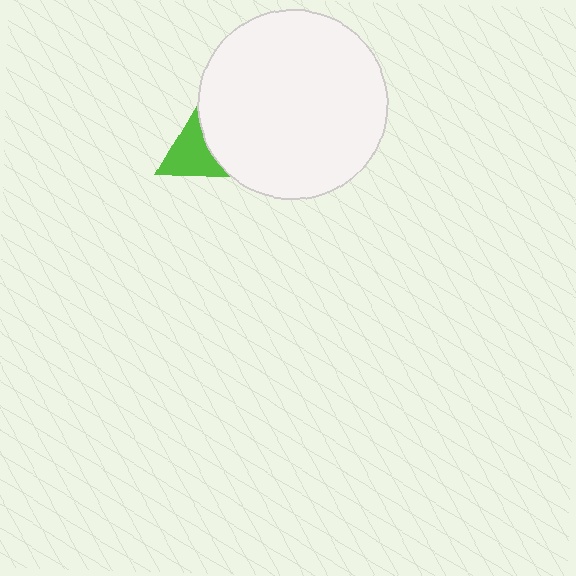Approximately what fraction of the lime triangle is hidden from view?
Roughly 58% of the lime triangle is hidden behind the white circle.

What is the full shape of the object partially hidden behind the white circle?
The partially hidden object is a lime triangle.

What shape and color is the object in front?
The object in front is a white circle.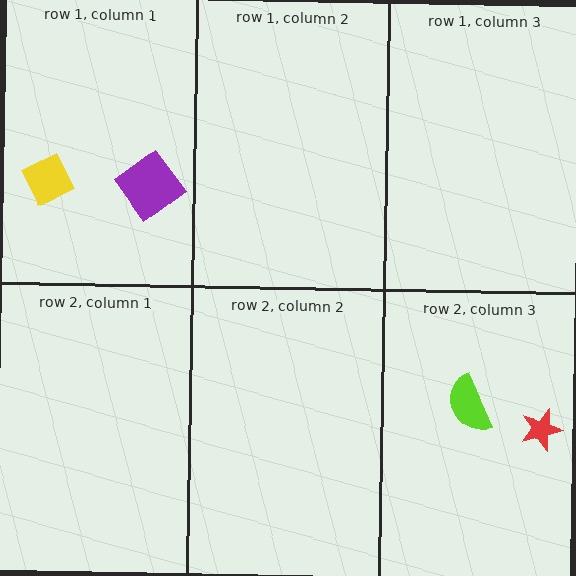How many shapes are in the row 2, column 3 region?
2.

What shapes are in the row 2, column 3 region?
The lime semicircle, the red star.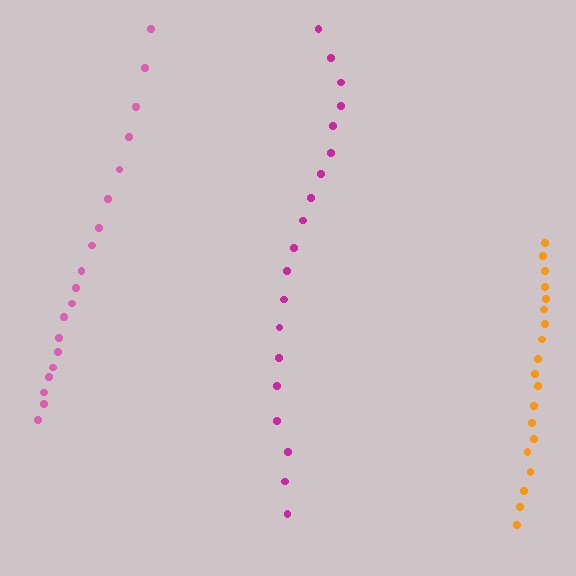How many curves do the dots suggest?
There are 3 distinct paths.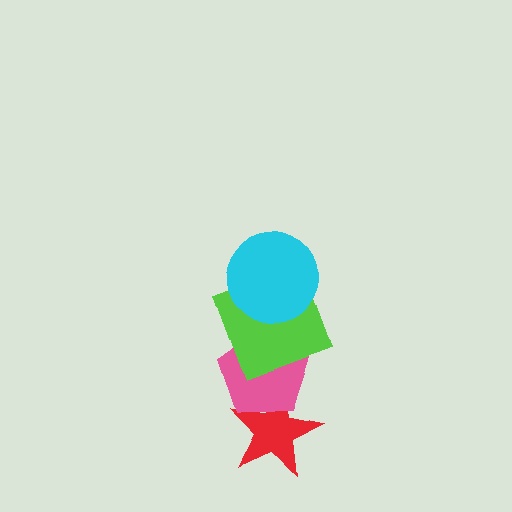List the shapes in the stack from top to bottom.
From top to bottom: the cyan circle, the lime square, the pink pentagon, the red star.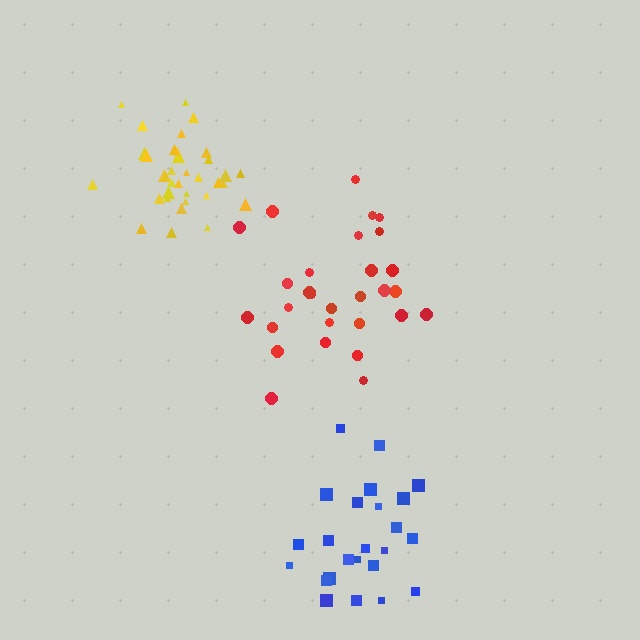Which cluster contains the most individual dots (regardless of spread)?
Yellow (34).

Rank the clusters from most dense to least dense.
yellow, red, blue.